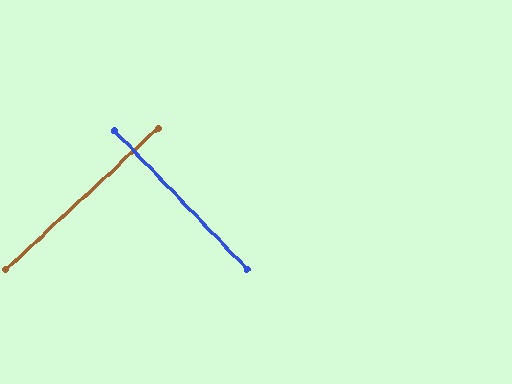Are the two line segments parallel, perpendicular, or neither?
Perpendicular — they meet at approximately 89°.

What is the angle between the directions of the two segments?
Approximately 89 degrees.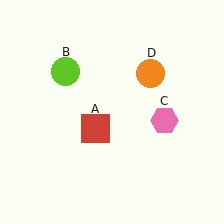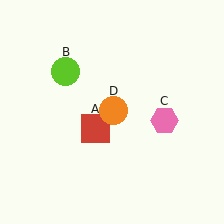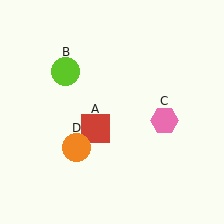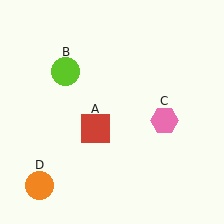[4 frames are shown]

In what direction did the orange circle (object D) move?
The orange circle (object D) moved down and to the left.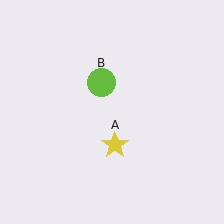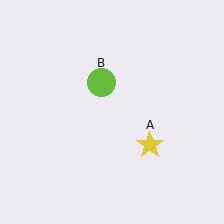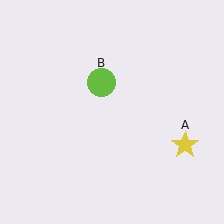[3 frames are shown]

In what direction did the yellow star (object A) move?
The yellow star (object A) moved right.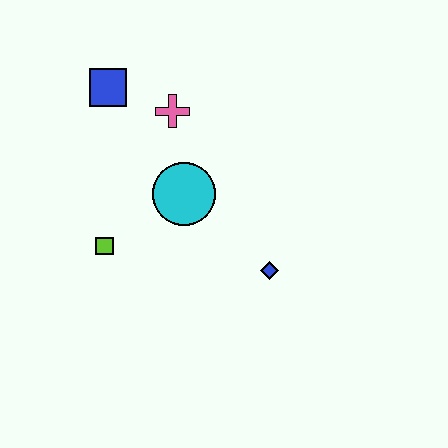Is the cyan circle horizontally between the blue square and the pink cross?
No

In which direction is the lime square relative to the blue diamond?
The lime square is to the left of the blue diamond.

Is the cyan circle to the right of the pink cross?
Yes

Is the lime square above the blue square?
No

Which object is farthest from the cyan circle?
The blue square is farthest from the cyan circle.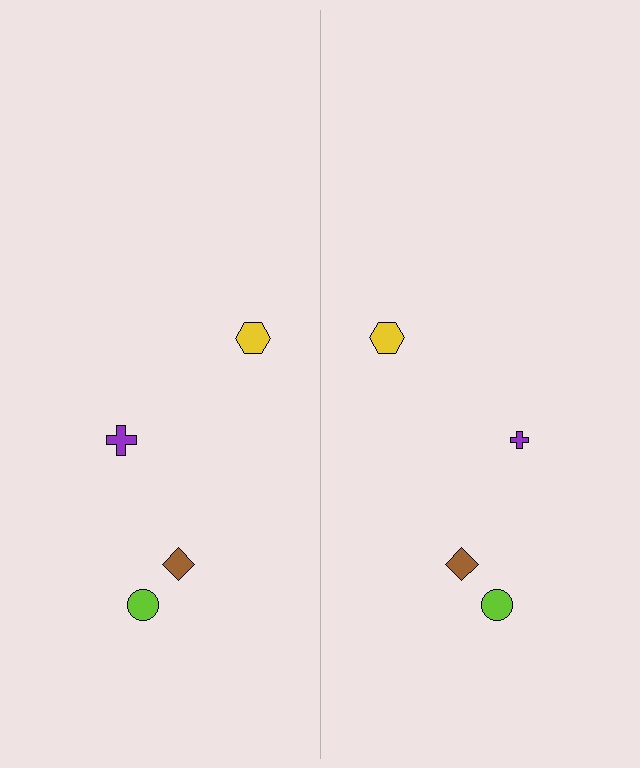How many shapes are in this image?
There are 8 shapes in this image.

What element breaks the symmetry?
The purple cross on the right side has a different size than its mirror counterpart.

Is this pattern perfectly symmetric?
No, the pattern is not perfectly symmetric. The purple cross on the right side has a different size than its mirror counterpart.